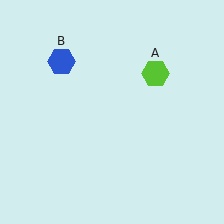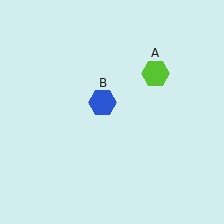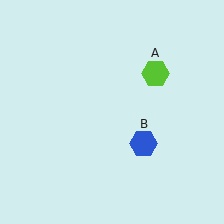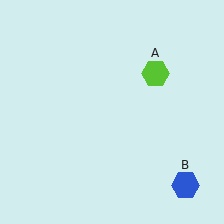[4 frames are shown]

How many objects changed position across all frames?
1 object changed position: blue hexagon (object B).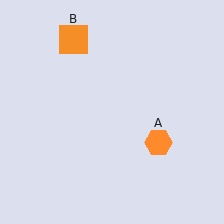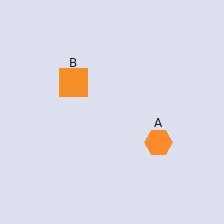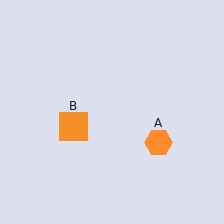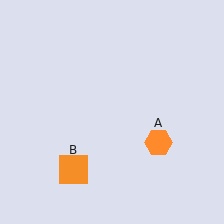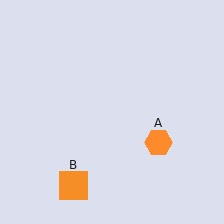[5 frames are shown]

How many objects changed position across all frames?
1 object changed position: orange square (object B).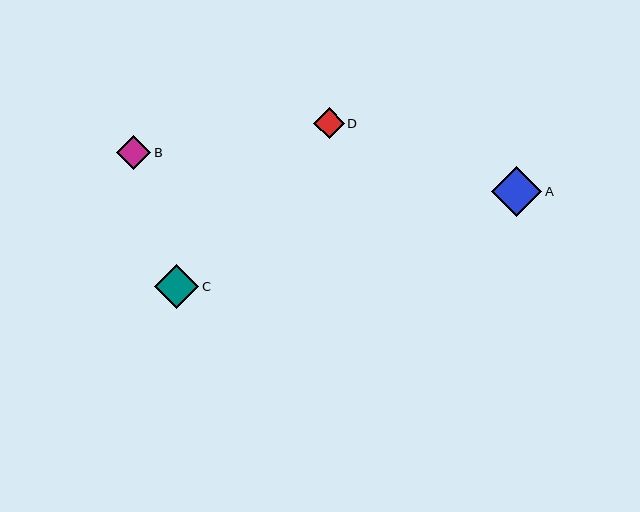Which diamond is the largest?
Diamond A is the largest with a size of approximately 50 pixels.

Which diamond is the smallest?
Diamond D is the smallest with a size of approximately 31 pixels.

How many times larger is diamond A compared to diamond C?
Diamond A is approximately 1.1 times the size of diamond C.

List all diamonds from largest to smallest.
From largest to smallest: A, C, B, D.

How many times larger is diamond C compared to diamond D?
Diamond C is approximately 1.4 times the size of diamond D.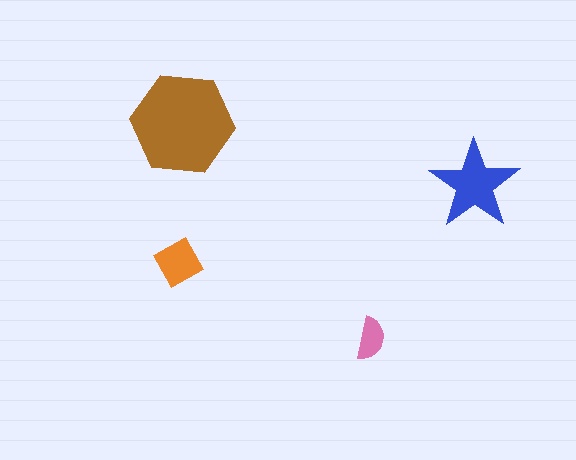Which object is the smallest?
The pink semicircle.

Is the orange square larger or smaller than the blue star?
Smaller.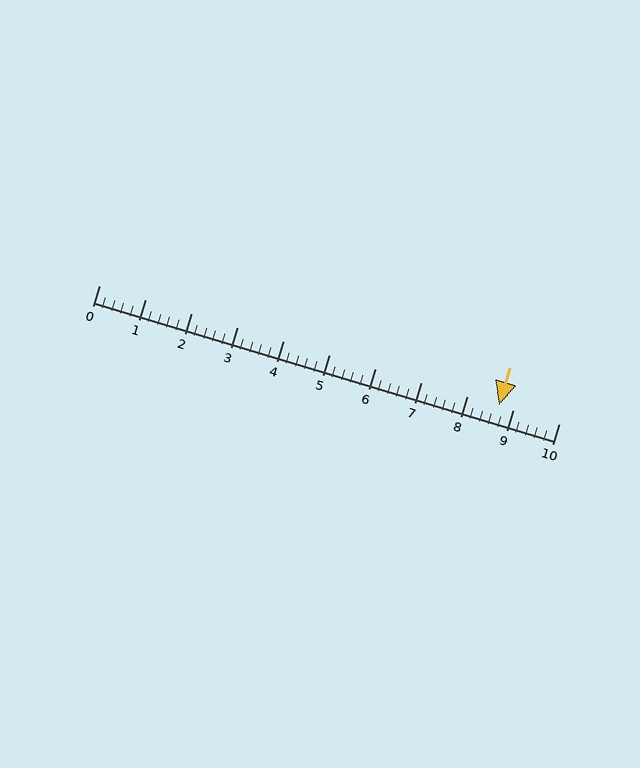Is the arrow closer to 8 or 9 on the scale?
The arrow is closer to 9.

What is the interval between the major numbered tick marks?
The major tick marks are spaced 1 units apart.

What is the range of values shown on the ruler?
The ruler shows values from 0 to 10.